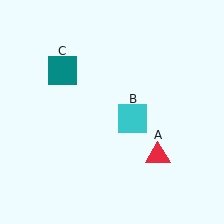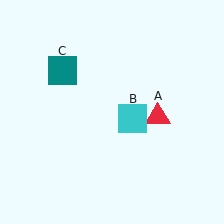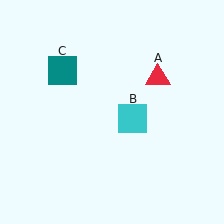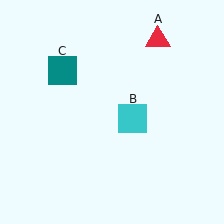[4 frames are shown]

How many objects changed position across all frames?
1 object changed position: red triangle (object A).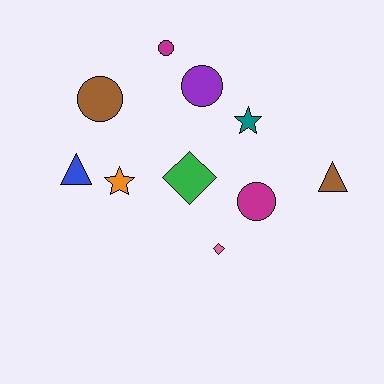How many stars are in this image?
There are 2 stars.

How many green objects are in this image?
There is 1 green object.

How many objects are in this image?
There are 10 objects.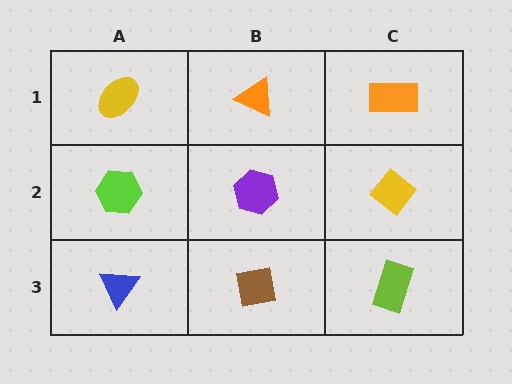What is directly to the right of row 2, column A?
A purple hexagon.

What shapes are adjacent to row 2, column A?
A yellow ellipse (row 1, column A), a blue triangle (row 3, column A), a purple hexagon (row 2, column B).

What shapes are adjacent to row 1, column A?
A lime hexagon (row 2, column A), an orange triangle (row 1, column B).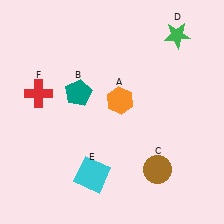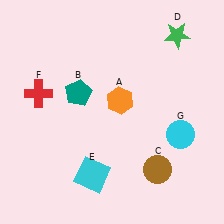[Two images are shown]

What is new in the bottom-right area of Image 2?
A cyan circle (G) was added in the bottom-right area of Image 2.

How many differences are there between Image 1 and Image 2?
There is 1 difference between the two images.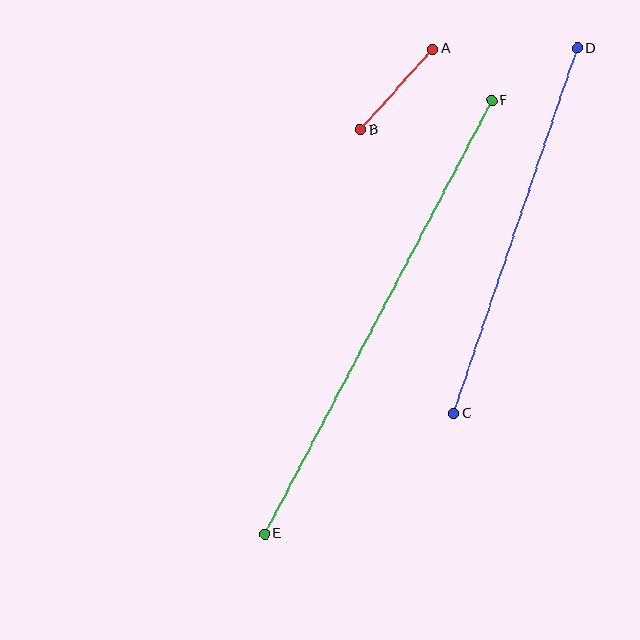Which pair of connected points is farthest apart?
Points E and F are farthest apart.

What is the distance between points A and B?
The distance is approximately 108 pixels.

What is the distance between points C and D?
The distance is approximately 385 pixels.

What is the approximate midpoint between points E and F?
The midpoint is at approximately (378, 317) pixels.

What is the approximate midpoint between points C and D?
The midpoint is at approximately (516, 231) pixels.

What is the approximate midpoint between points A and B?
The midpoint is at approximately (397, 89) pixels.